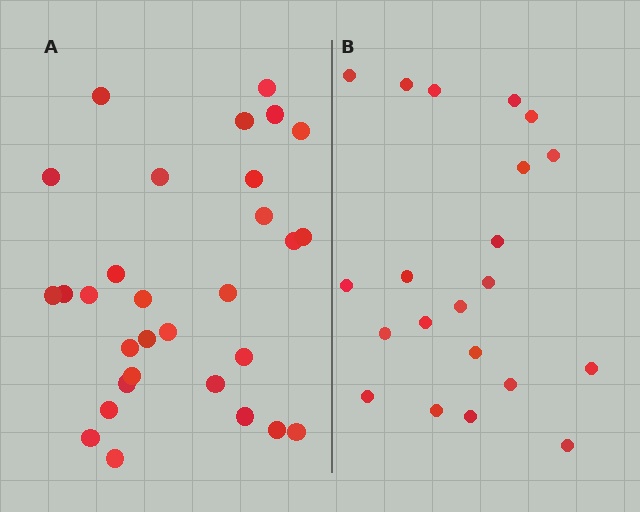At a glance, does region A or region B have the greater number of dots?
Region A (the left region) has more dots.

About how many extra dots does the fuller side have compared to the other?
Region A has roughly 8 or so more dots than region B.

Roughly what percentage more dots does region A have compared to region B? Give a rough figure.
About 45% more.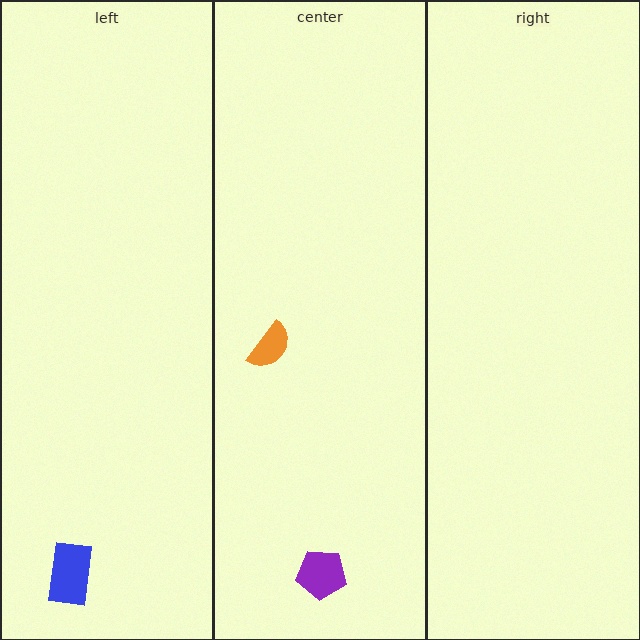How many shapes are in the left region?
1.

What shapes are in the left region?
The blue rectangle.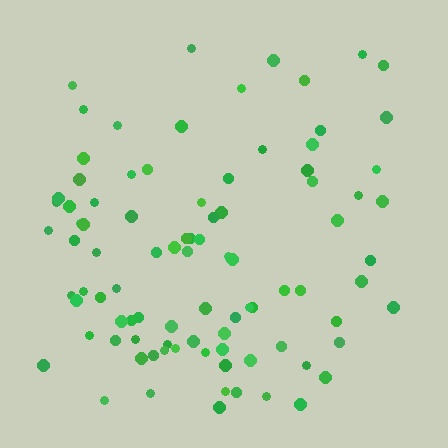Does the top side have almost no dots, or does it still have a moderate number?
Still a moderate number, just noticeably fewer than the bottom.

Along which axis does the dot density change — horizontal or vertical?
Vertical.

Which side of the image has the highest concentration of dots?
The bottom.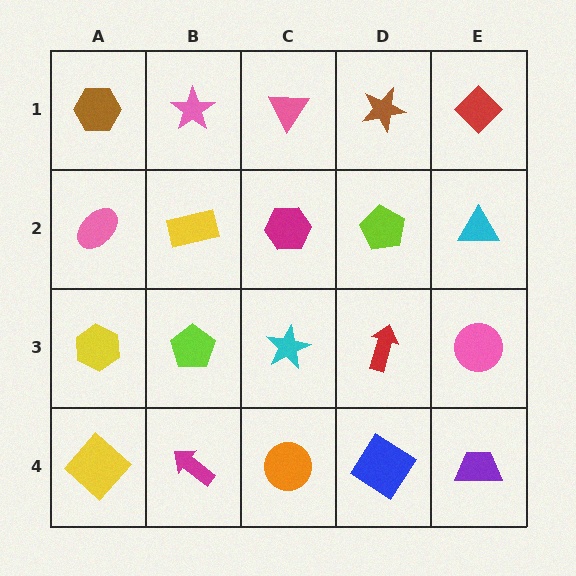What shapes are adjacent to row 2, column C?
A pink triangle (row 1, column C), a cyan star (row 3, column C), a yellow rectangle (row 2, column B), a lime pentagon (row 2, column D).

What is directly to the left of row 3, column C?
A lime pentagon.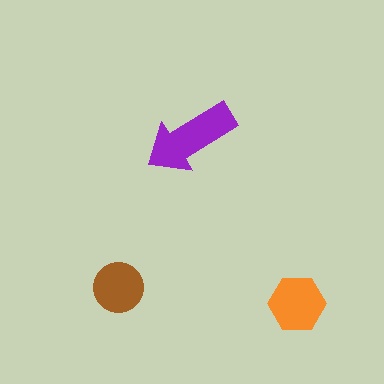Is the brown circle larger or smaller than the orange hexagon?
Smaller.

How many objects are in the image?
There are 3 objects in the image.